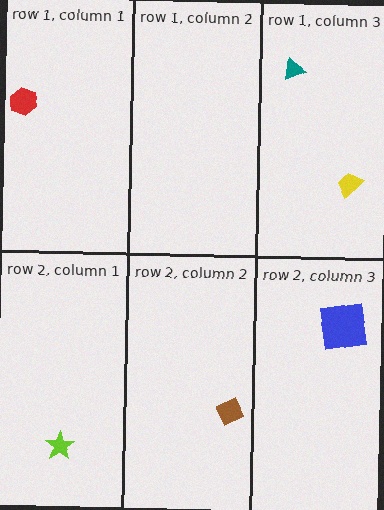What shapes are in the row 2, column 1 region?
The lime star.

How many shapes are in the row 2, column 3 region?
1.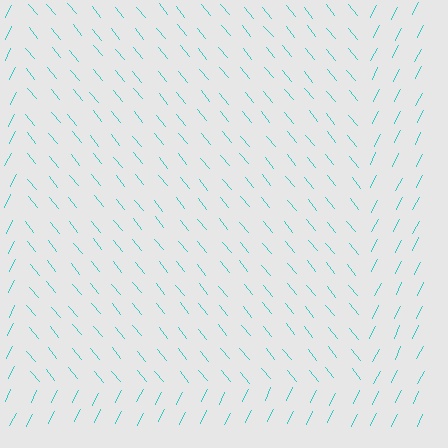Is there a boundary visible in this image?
Yes, there is a texture boundary formed by a change in line orientation.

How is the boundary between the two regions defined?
The boundary is defined purely by a change in line orientation (approximately 65 degrees difference). All lines are the same color and thickness.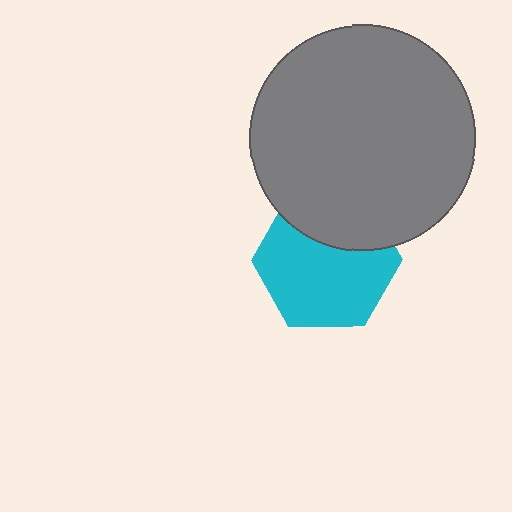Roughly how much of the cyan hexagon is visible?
Most of it is visible (roughly 69%).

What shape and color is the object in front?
The object in front is a gray circle.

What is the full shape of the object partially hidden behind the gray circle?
The partially hidden object is a cyan hexagon.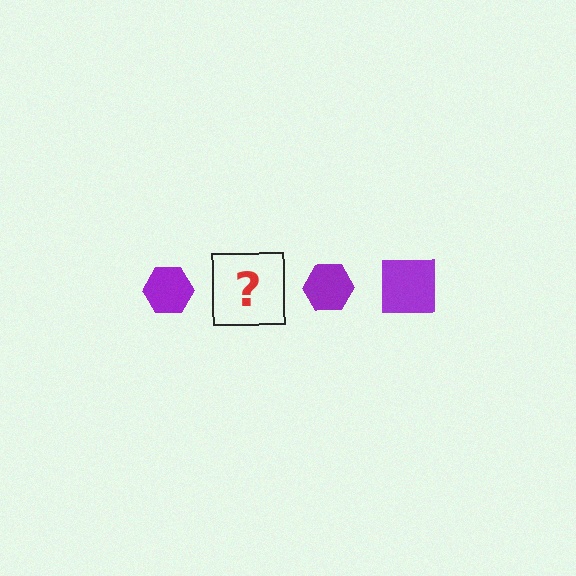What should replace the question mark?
The question mark should be replaced with a purple square.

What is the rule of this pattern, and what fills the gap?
The rule is that the pattern cycles through hexagon, square shapes in purple. The gap should be filled with a purple square.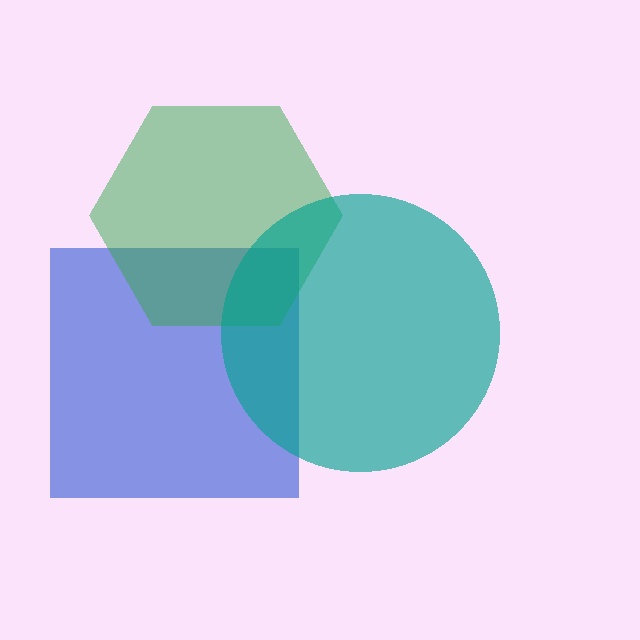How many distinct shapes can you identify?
There are 3 distinct shapes: a blue square, a green hexagon, a teal circle.